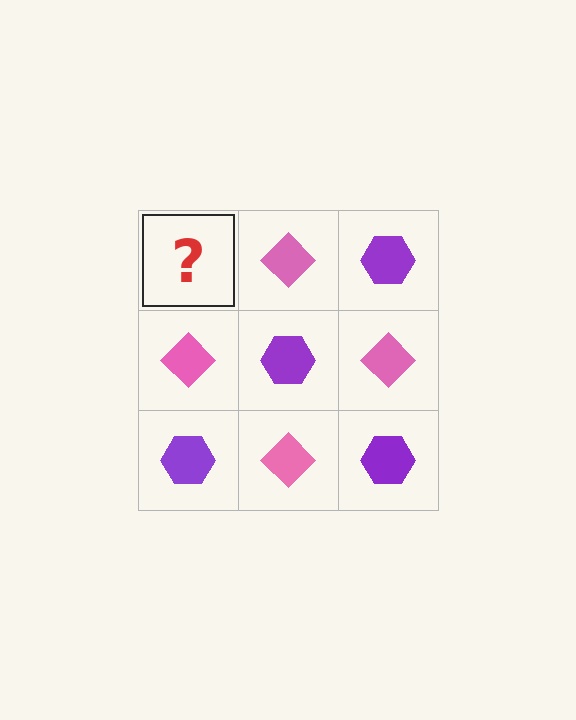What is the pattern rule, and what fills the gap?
The rule is that it alternates purple hexagon and pink diamond in a checkerboard pattern. The gap should be filled with a purple hexagon.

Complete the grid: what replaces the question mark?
The question mark should be replaced with a purple hexagon.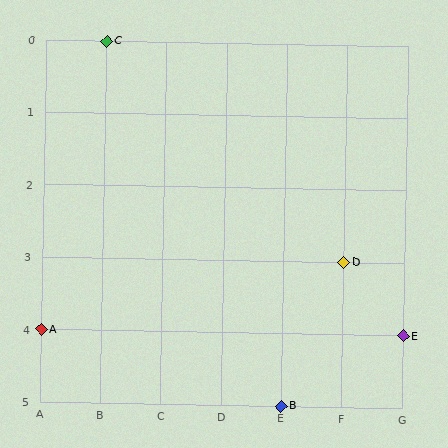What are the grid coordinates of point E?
Point E is at grid coordinates (G, 4).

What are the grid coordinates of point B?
Point B is at grid coordinates (E, 5).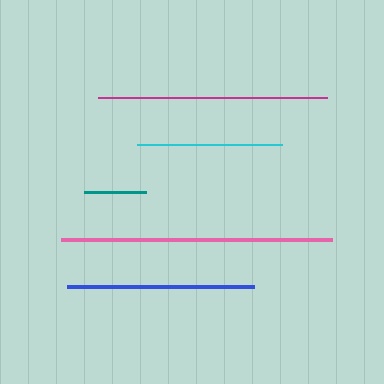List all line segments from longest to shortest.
From longest to shortest: pink, magenta, blue, cyan, teal.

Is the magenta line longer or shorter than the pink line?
The pink line is longer than the magenta line.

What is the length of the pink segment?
The pink segment is approximately 271 pixels long.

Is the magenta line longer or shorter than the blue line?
The magenta line is longer than the blue line.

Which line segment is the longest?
The pink line is the longest at approximately 271 pixels.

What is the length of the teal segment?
The teal segment is approximately 62 pixels long.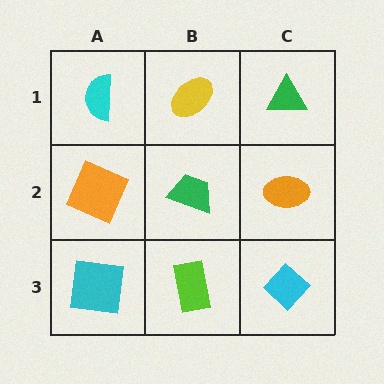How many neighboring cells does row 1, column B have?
3.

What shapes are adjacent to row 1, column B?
A green trapezoid (row 2, column B), a cyan semicircle (row 1, column A), a green triangle (row 1, column C).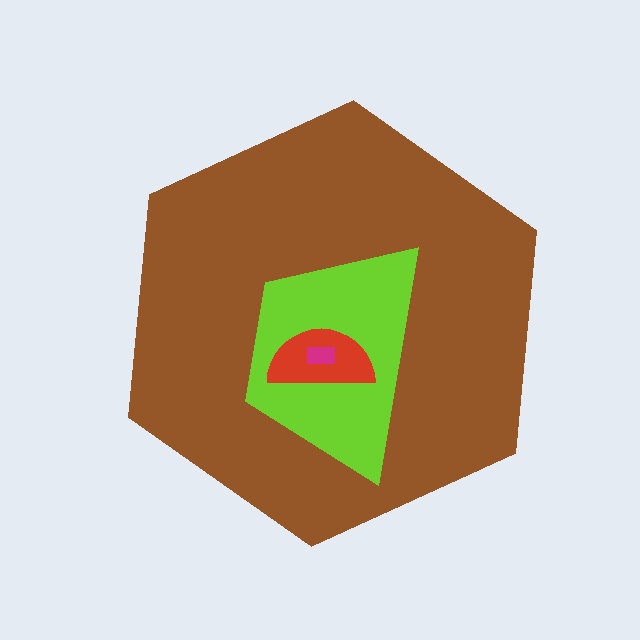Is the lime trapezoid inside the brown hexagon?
Yes.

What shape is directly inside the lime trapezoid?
The red semicircle.